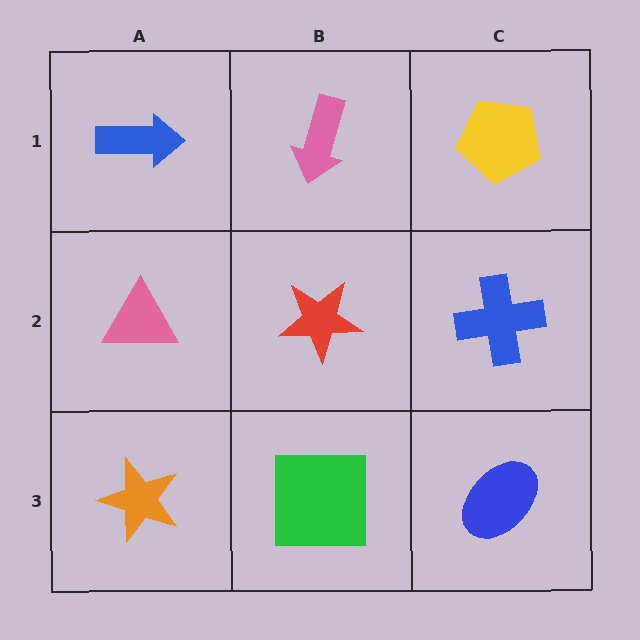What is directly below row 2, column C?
A blue ellipse.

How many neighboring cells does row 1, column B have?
3.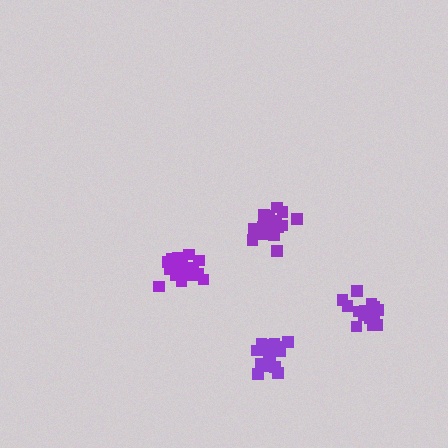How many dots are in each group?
Group 1: 20 dots, Group 2: 21 dots, Group 3: 20 dots, Group 4: 18 dots (79 total).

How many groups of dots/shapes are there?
There are 4 groups.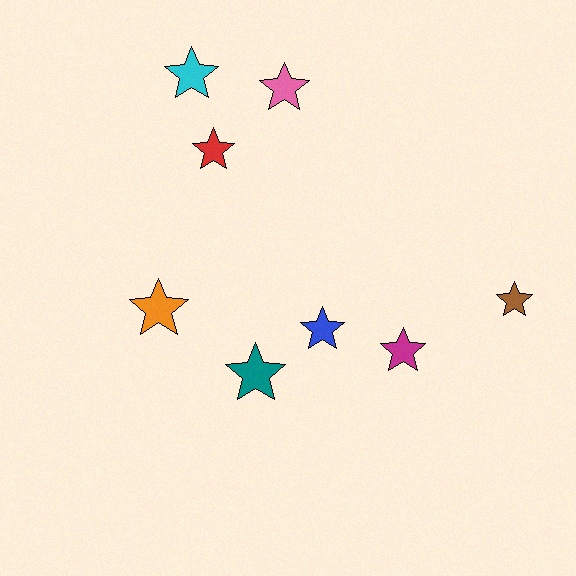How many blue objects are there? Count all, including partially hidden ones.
There is 1 blue object.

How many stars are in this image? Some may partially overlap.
There are 8 stars.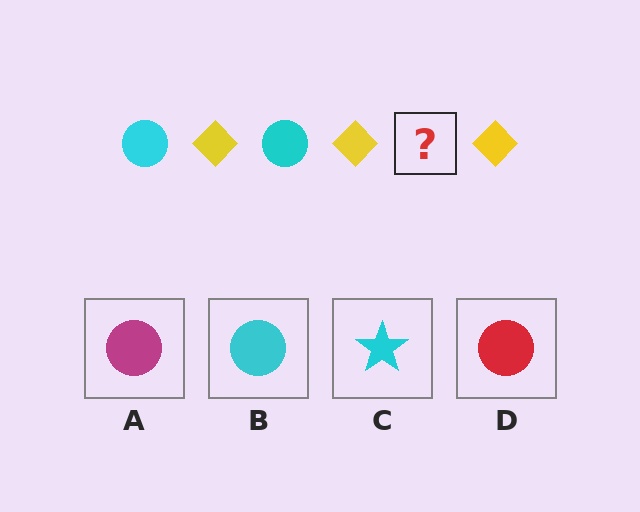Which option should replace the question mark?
Option B.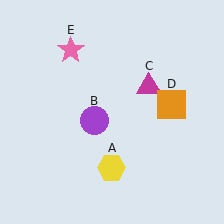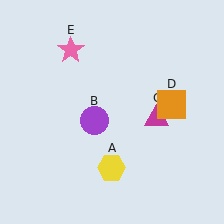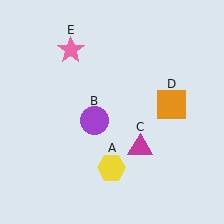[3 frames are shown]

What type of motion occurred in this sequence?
The magenta triangle (object C) rotated clockwise around the center of the scene.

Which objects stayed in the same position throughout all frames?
Yellow hexagon (object A) and purple circle (object B) and orange square (object D) and pink star (object E) remained stationary.